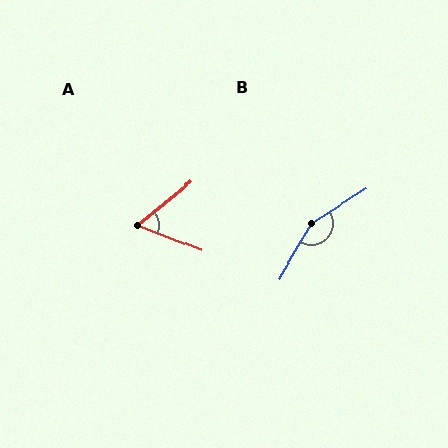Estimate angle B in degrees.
Approximately 152 degrees.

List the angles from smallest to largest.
A (61°), B (152°).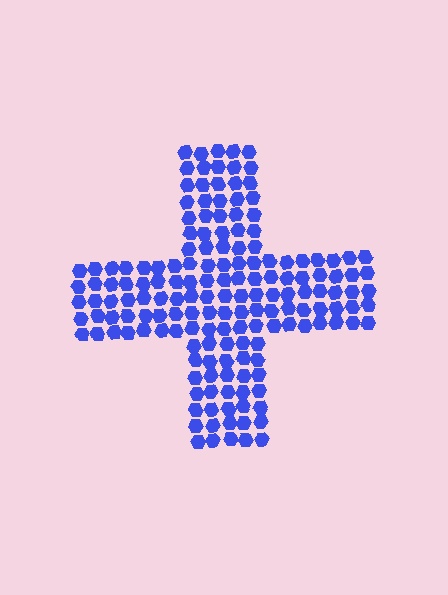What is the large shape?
The large shape is a cross.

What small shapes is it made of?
It is made of small hexagons.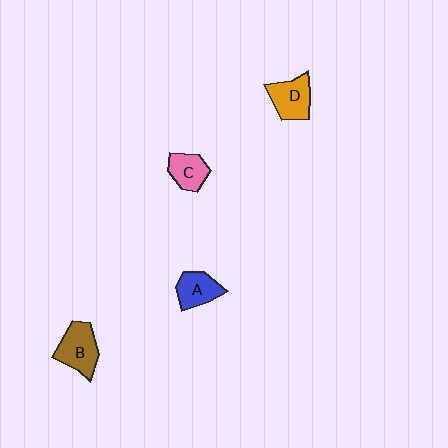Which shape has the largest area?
Shape B (brown).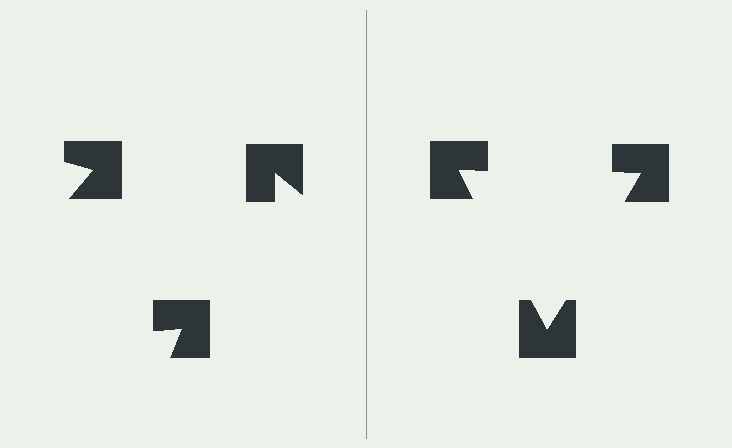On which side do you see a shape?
An illusory triangle appears on the right side. On the left side the wedge cuts are rotated, so no coherent shape forms.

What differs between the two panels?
The notched squares are positioned identically on both sides; only the wedge orientations differ. On the right they align to a triangle; on the left they are misaligned.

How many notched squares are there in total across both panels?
6 — 3 on each side.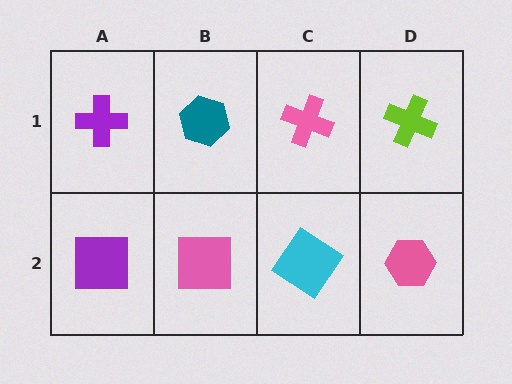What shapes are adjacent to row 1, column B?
A pink square (row 2, column B), a purple cross (row 1, column A), a pink cross (row 1, column C).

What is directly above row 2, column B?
A teal hexagon.